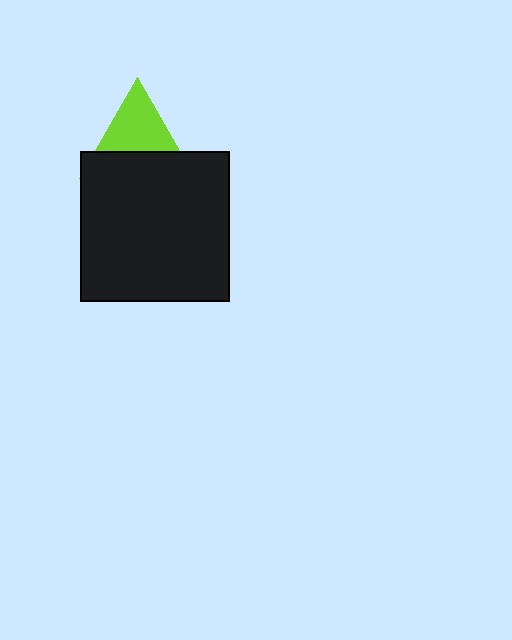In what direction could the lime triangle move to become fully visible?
The lime triangle could move up. That would shift it out from behind the black square entirely.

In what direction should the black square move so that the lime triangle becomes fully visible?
The black square should move down. That is the shortest direction to clear the overlap and leave the lime triangle fully visible.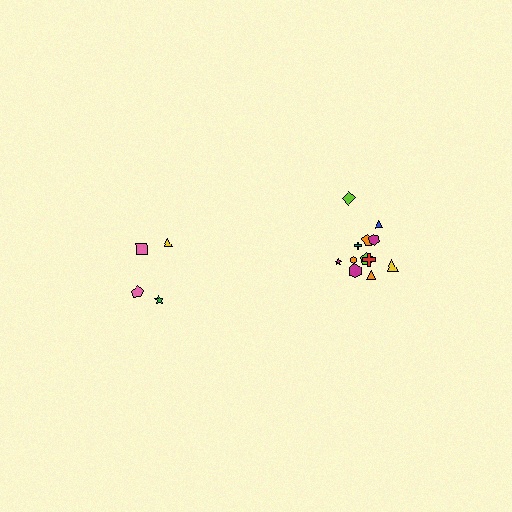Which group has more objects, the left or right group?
The right group.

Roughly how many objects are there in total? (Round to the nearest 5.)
Roughly 15 objects in total.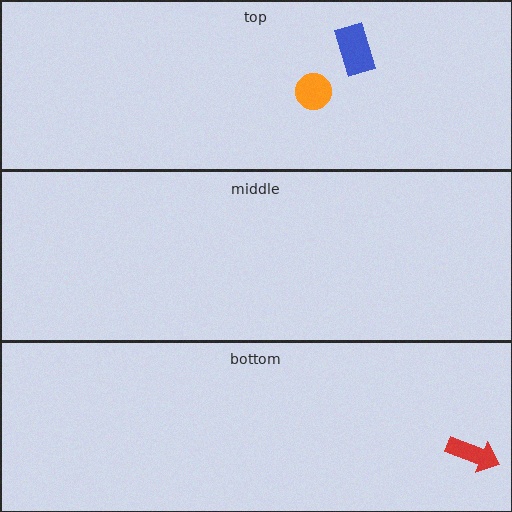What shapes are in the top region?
The blue rectangle, the orange circle.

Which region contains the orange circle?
The top region.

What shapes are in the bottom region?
The red arrow.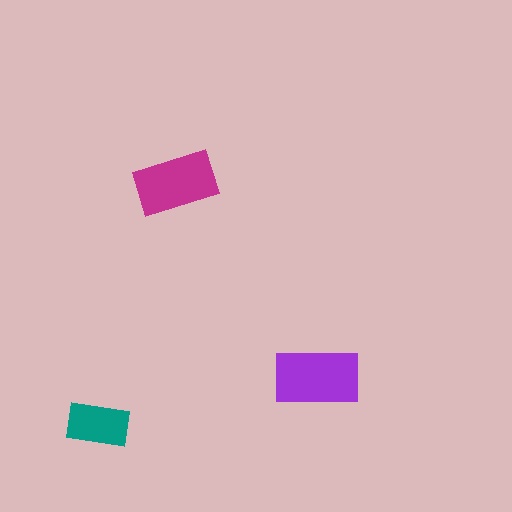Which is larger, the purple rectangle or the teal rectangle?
The purple one.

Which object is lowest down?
The teal rectangle is bottommost.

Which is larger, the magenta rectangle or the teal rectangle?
The magenta one.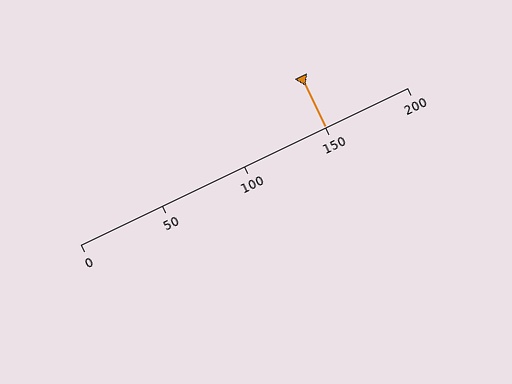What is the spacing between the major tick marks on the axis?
The major ticks are spaced 50 apart.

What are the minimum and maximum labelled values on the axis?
The axis runs from 0 to 200.